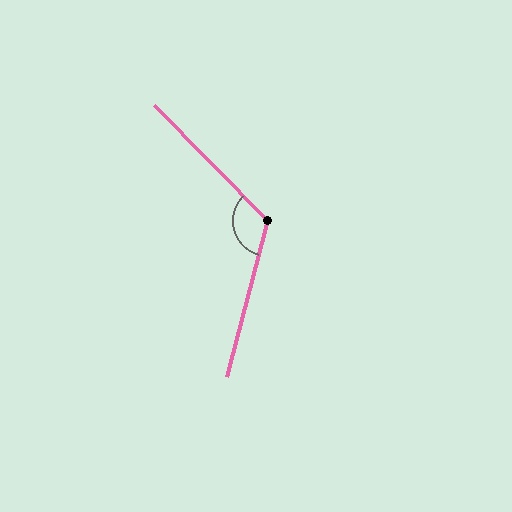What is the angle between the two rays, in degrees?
Approximately 121 degrees.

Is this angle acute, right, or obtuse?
It is obtuse.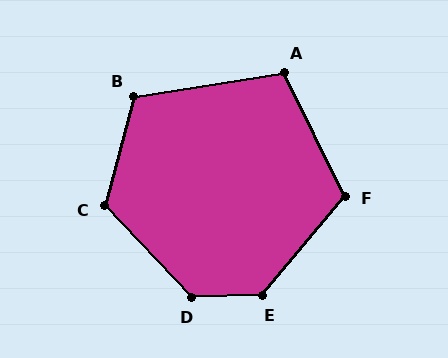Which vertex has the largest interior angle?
D, at approximately 132 degrees.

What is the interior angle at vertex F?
Approximately 114 degrees (obtuse).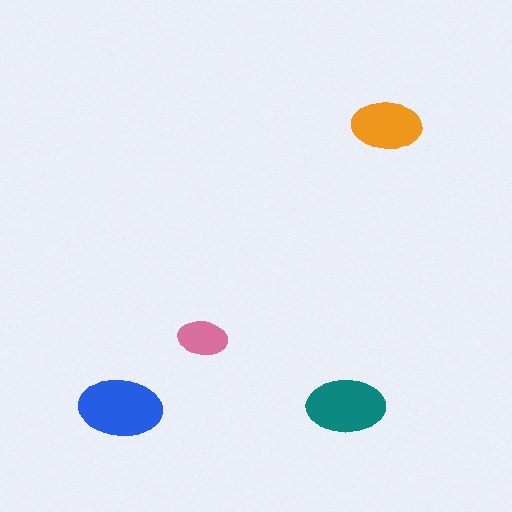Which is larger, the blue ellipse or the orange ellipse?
The blue one.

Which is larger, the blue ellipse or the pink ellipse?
The blue one.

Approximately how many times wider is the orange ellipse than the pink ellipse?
About 1.5 times wider.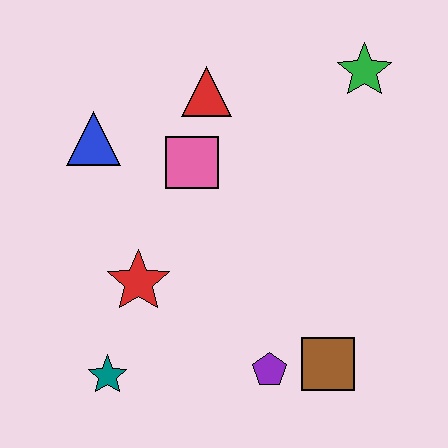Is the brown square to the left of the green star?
Yes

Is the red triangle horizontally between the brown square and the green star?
No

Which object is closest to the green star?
The red triangle is closest to the green star.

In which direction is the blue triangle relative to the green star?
The blue triangle is to the left of the green star.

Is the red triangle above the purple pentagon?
Yes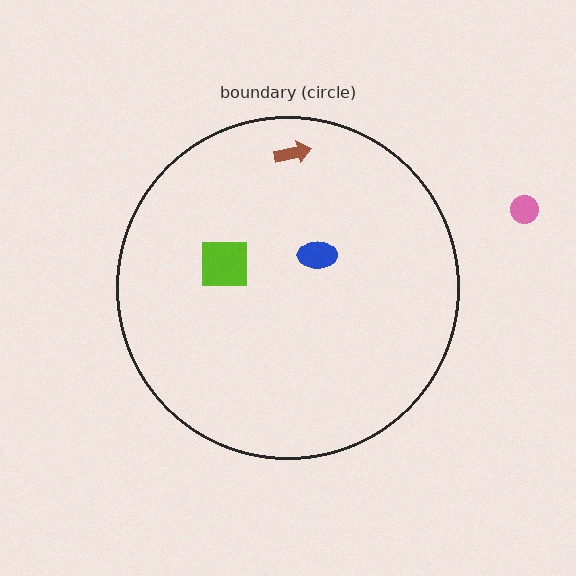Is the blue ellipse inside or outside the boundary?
Inside.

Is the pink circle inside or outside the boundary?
Outside.